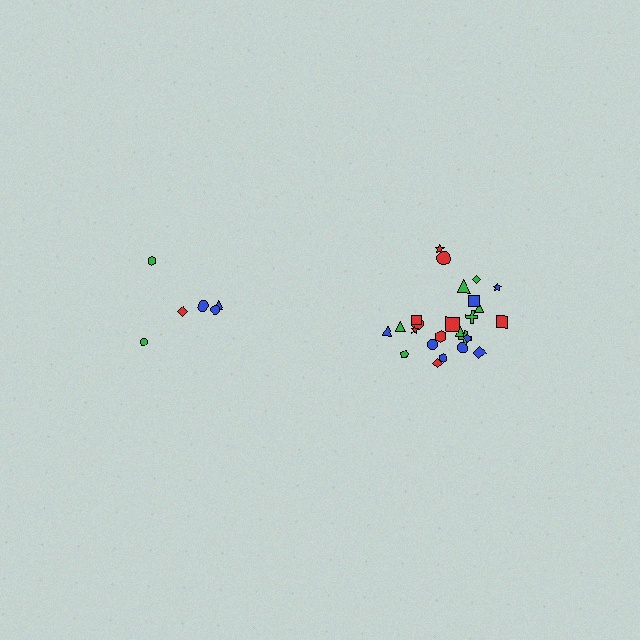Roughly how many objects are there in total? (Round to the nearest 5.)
Roughly 30 objects in total.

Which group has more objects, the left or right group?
The right group.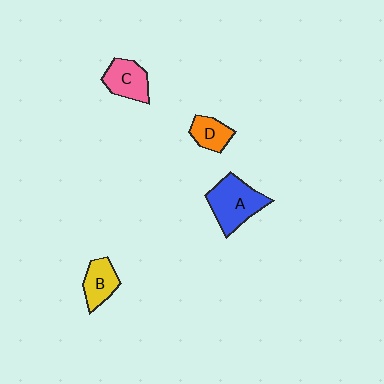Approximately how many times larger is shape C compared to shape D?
Approximately 1.3 times.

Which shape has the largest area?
Shape A (blue).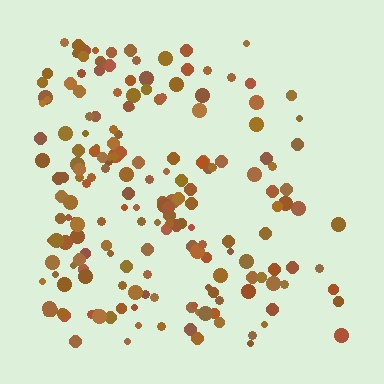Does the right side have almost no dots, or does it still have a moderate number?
Still a moderate number, just noticeably fewer than the left.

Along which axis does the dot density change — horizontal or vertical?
Horizontal.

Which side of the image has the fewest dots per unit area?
The right.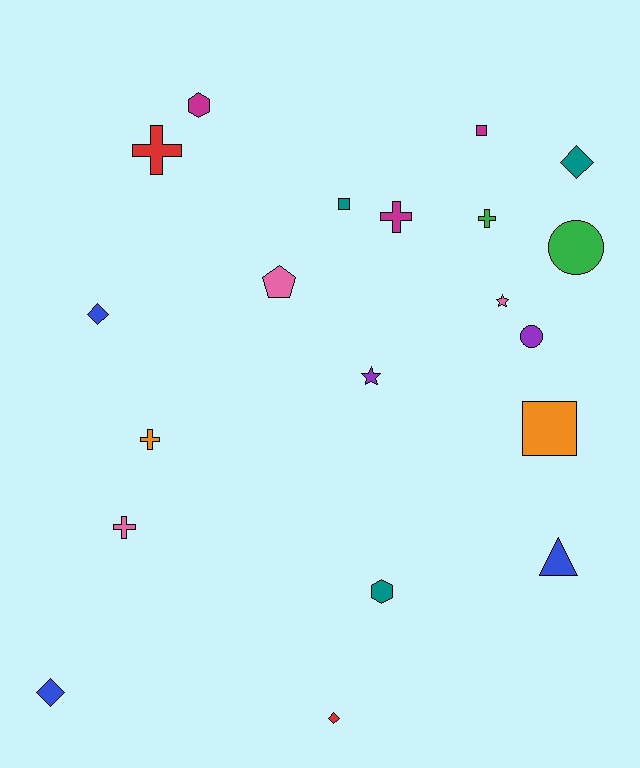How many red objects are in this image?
There are 2 red objects.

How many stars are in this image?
There are 2 stars.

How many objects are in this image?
There are 20 objects.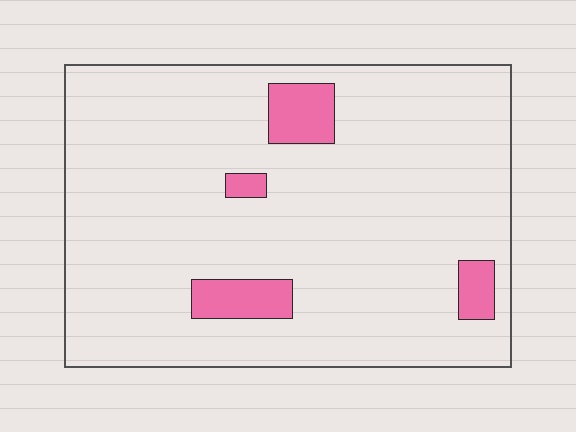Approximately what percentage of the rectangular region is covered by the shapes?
Approximately 10%.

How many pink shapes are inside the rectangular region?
4.